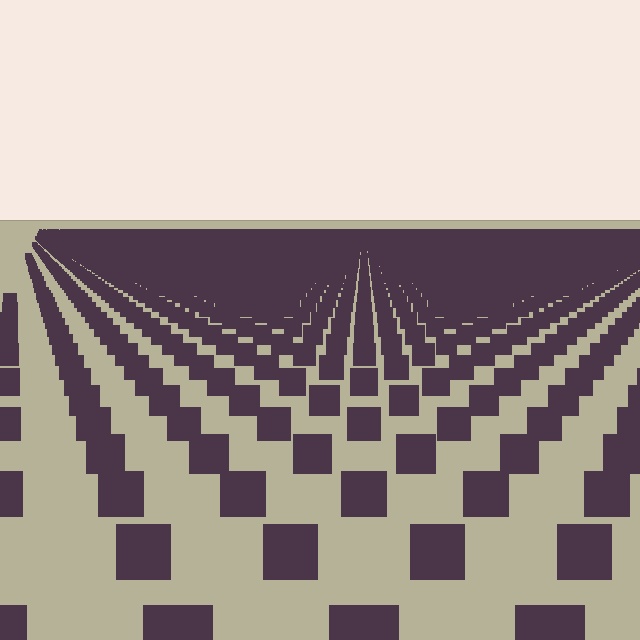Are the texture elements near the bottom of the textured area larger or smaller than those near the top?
Larger. Near the bottom, elements are closer to the viewer and appear at a bigger on-screen size.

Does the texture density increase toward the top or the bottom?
Density increases toward the top.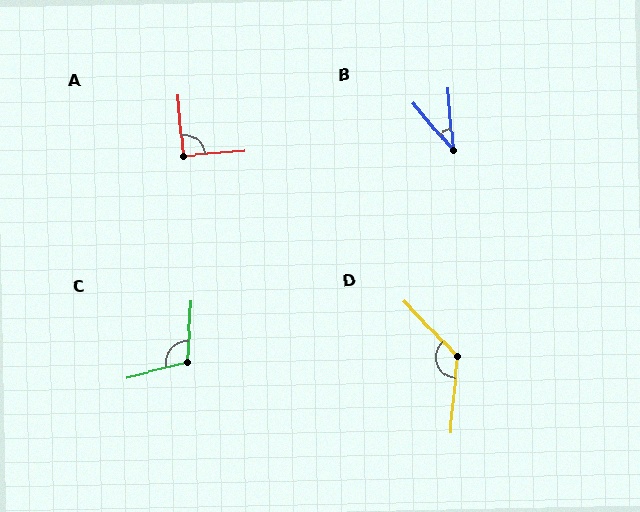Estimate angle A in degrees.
Approximately 90 degrees.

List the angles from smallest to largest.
B (35°), A (90°), C (107°), D (131°).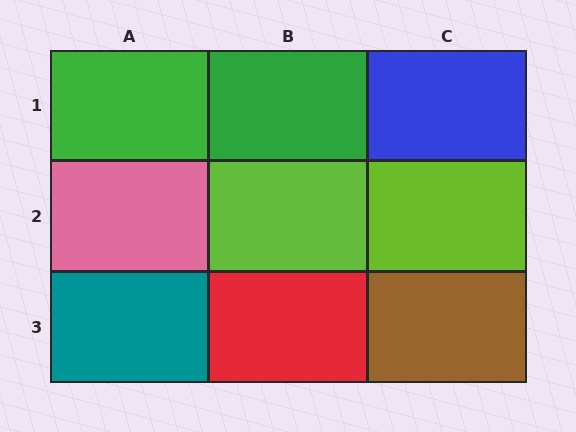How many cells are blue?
1 cell is blue.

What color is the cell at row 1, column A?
Green.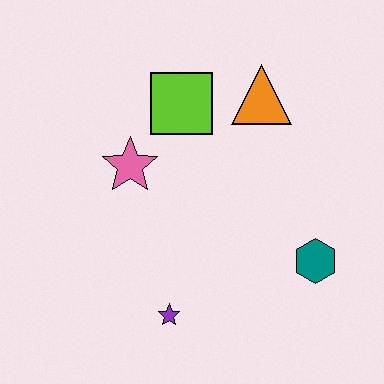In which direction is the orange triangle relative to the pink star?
The orange triangle is to the right of the pink star.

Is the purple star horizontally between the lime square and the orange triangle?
No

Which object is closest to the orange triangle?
The lime square is closest to the orange triangle.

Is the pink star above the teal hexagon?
Yes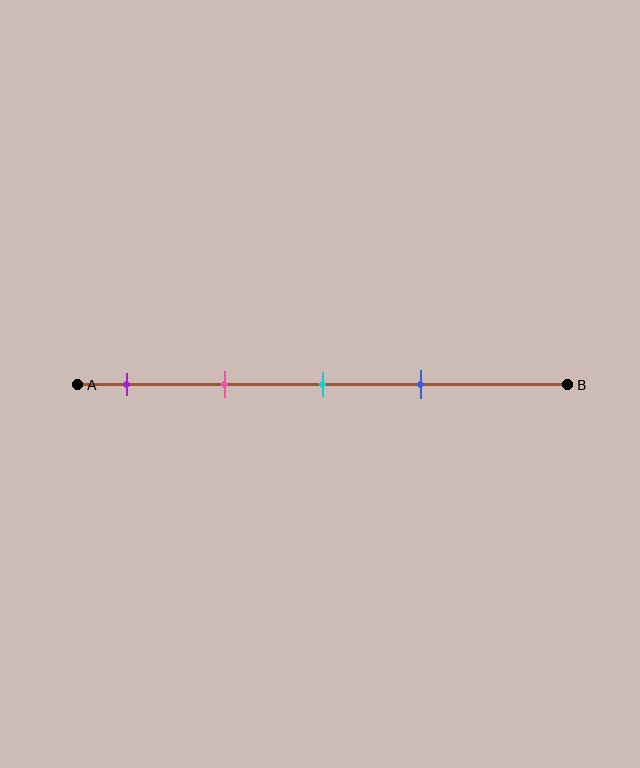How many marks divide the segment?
There are 4 marks dividing the segment.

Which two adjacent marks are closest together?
The cyan and blue marks are the closest adjacent pair.